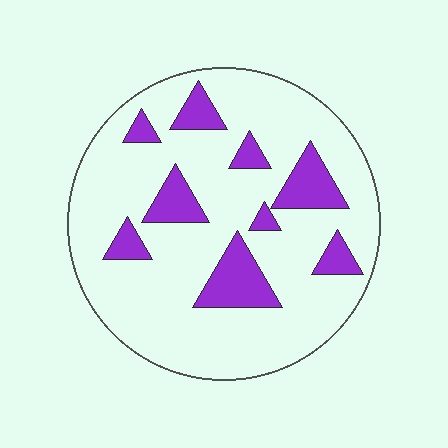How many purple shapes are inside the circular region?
9.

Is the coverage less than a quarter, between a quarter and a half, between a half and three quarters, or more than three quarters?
Less than a quarter.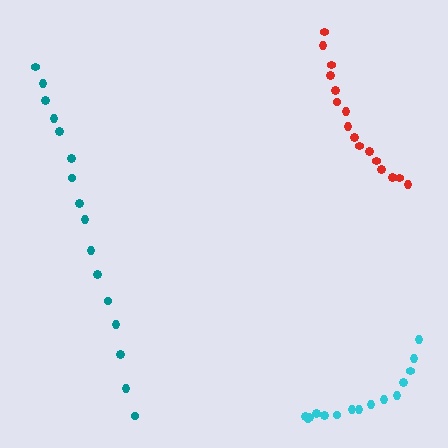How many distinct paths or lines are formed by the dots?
There are 3 distinct paths.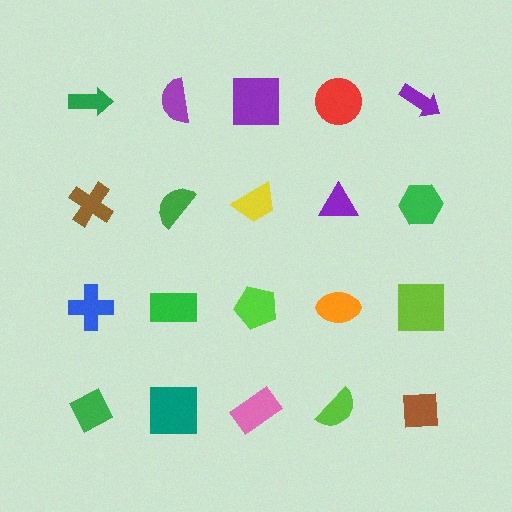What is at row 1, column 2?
A purple semicircle.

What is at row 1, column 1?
A green arrow.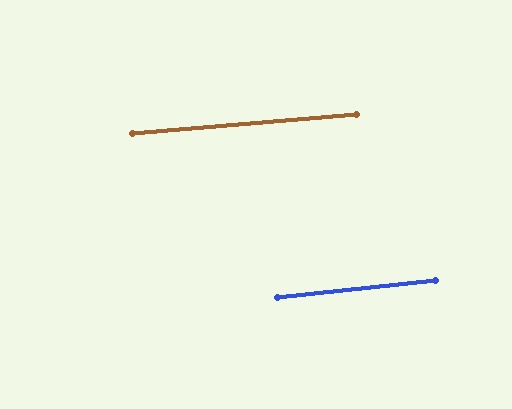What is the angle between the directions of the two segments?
Approximately 1 degree.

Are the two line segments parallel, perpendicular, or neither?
Parallel — their directions differ by only 1.1°.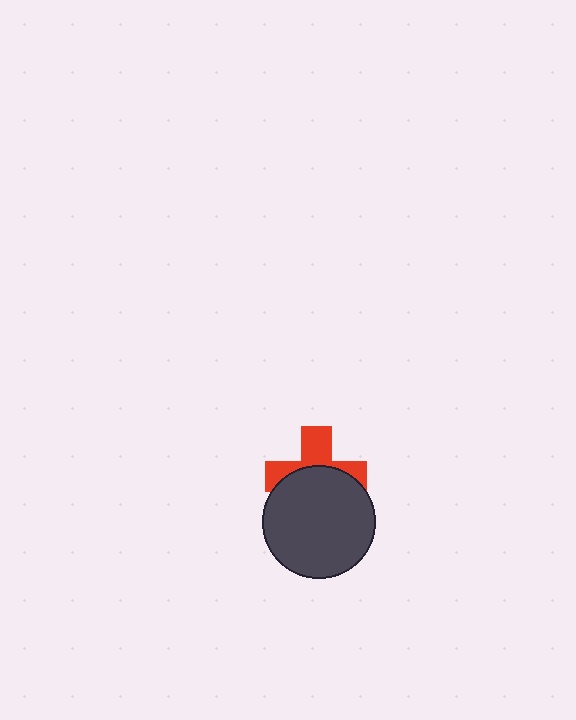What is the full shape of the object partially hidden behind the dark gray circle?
The partially hidden object is a red cross.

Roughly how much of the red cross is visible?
About half of it is visible (roughly 45%).